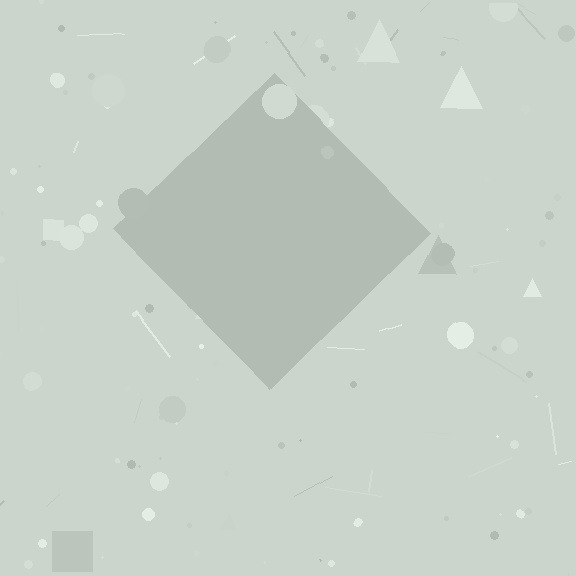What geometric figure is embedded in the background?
A diamond is embedded in the background.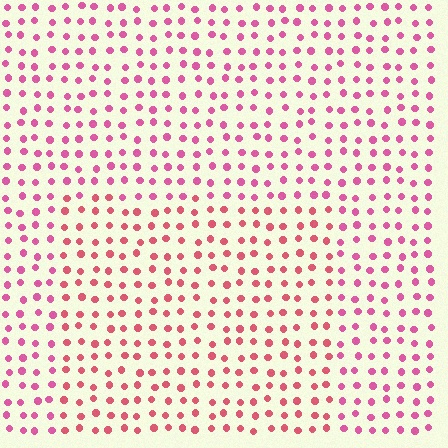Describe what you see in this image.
The image is filled with small pink elements in a uniform arrangement. A rectangle-shaped region is visible where the elements are tinted to a slightly different hue, forming a subtle color boundary.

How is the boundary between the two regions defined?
The boundary is defined purely by a slight shift in hue (about 23 degrees). Spacing, size, and orientation are identical on both sides.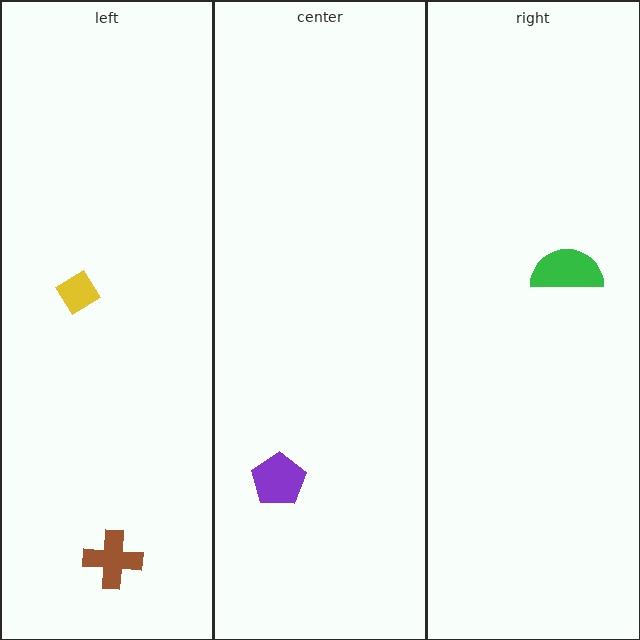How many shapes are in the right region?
1.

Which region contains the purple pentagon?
The center region.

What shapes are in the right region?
The green semicircle.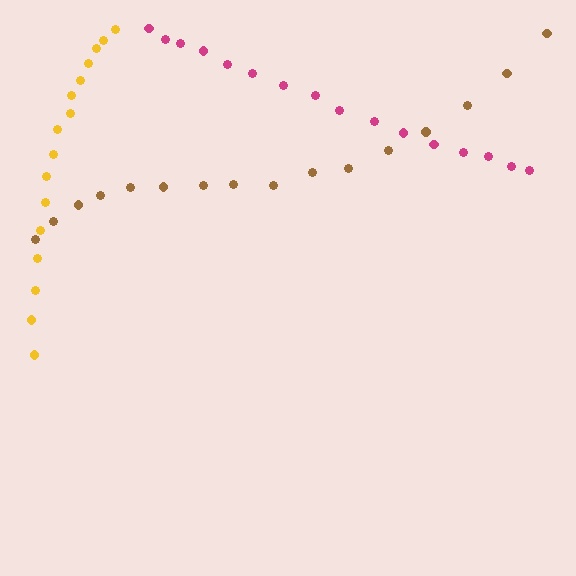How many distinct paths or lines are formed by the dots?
There are 3 distinct paths.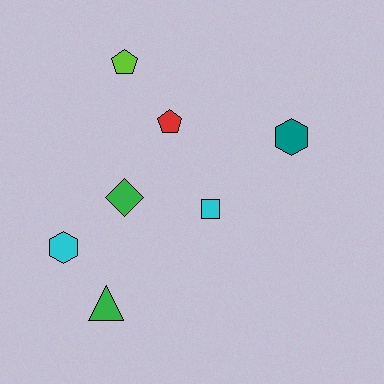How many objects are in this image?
There are 7 objects.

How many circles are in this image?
There are no circles.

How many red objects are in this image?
There is 1 red object.